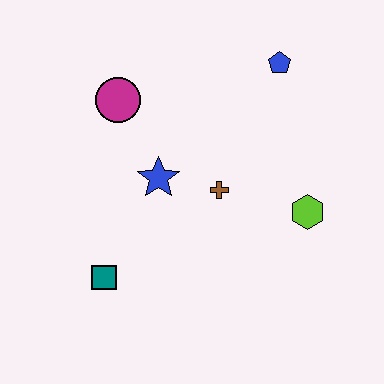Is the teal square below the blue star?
Yes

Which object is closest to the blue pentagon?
The brown cross is closest to the blue pentagon.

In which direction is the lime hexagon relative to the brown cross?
The lime hexagon is to the right of the brown cross.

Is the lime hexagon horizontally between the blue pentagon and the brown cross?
No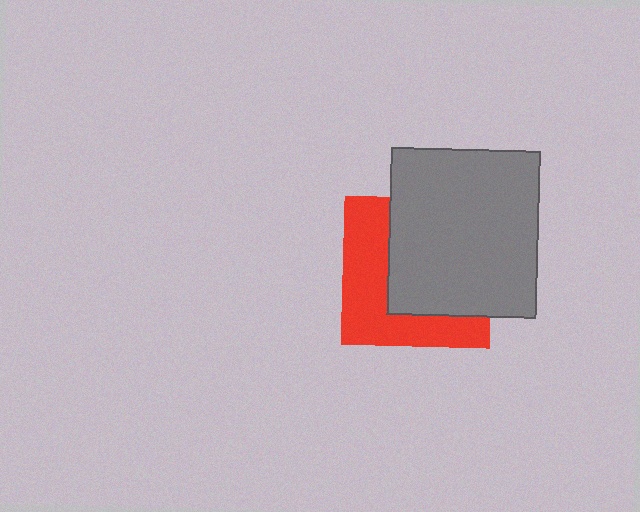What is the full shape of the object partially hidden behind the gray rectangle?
The partially hidden object is a red square.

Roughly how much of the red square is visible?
A small part of it is visible (roughly 44%).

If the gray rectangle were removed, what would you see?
You would see the complete red square.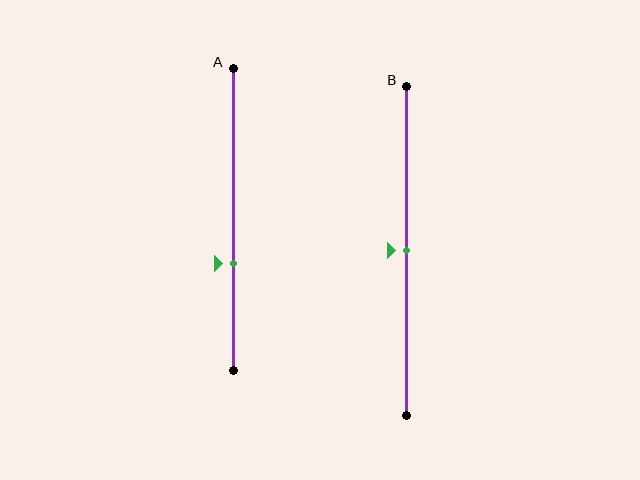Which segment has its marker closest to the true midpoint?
Segment B has its marker closest to the true midpoint.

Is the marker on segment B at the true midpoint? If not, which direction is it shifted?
Yes, the marker on segment B is at the true midpoint.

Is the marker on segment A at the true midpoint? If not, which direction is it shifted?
No, the marker on segment A is shifted downward by about 15% of the segment length.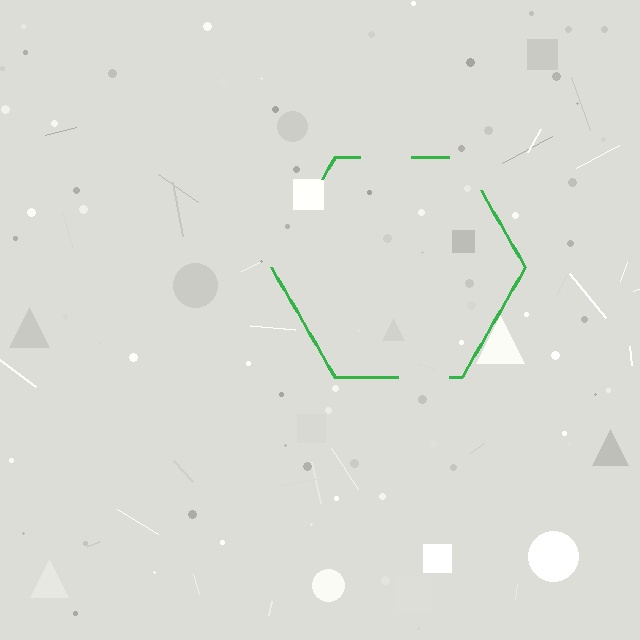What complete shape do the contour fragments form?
The contour fragments form a hexagon.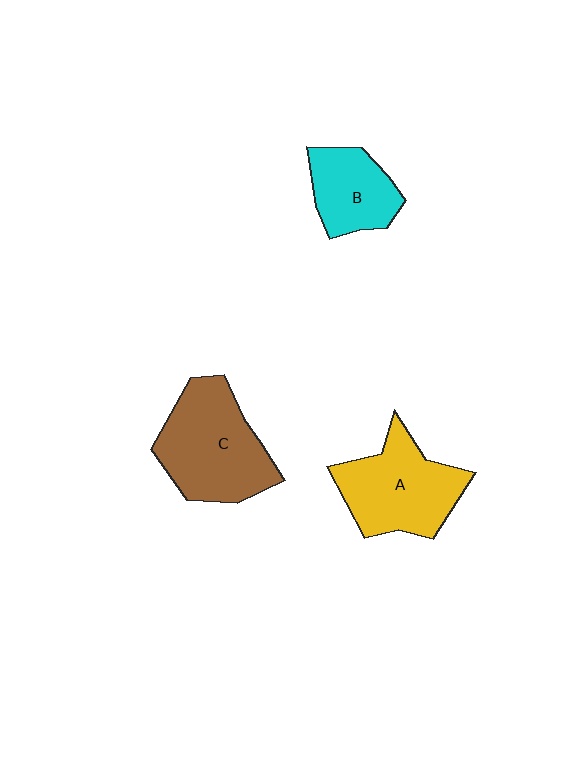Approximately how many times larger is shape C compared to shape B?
Approximately 1.6 times.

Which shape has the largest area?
Shape C (brown).